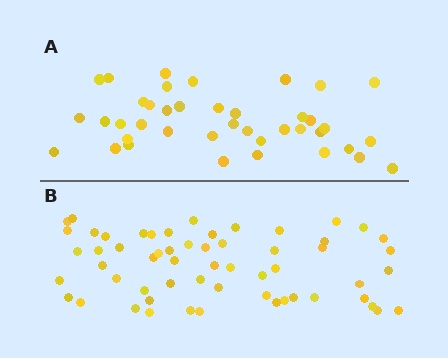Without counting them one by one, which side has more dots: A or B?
Region B (the bottom region) has more dots.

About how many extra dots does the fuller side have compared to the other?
Region B has approximately 20 more dots than region A.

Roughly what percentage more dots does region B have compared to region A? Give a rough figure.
About 45% more.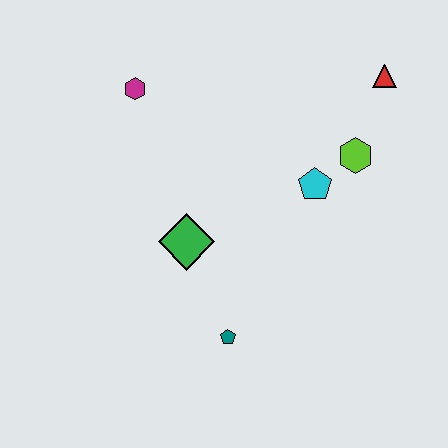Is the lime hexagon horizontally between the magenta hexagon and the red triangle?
Yes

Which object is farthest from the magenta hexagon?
The teal pentagon is farthest from the magenta hexagon.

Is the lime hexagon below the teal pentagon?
No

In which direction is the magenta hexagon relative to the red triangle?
The magenta hexagon is to the left of the red triangle.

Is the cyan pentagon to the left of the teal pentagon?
No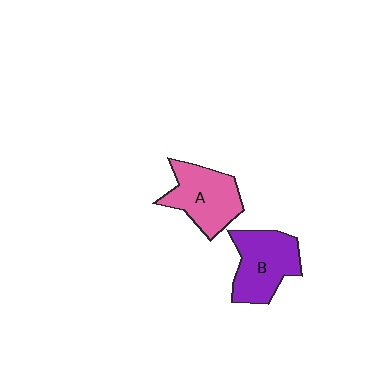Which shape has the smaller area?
Shape A (pink).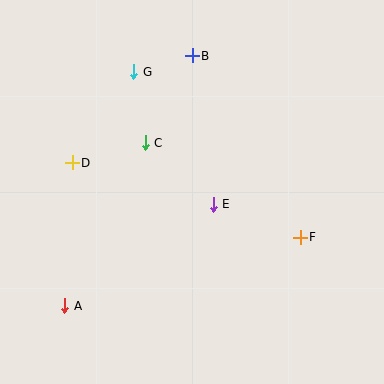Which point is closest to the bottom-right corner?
Point F is closest to the bottom-right corner.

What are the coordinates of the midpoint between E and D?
The midpoint between E and D is at (143, 184).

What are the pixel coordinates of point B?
Point B is at (192, 56).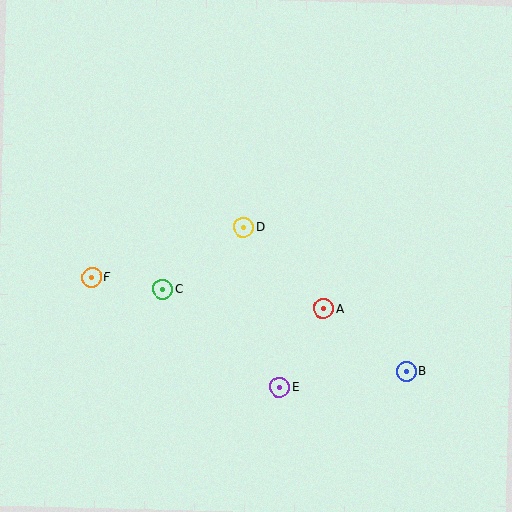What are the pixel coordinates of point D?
Point D is at (243, 227).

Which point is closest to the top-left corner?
Point F is closest to the top-left corner.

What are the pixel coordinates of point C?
Point C is at (163, 289).